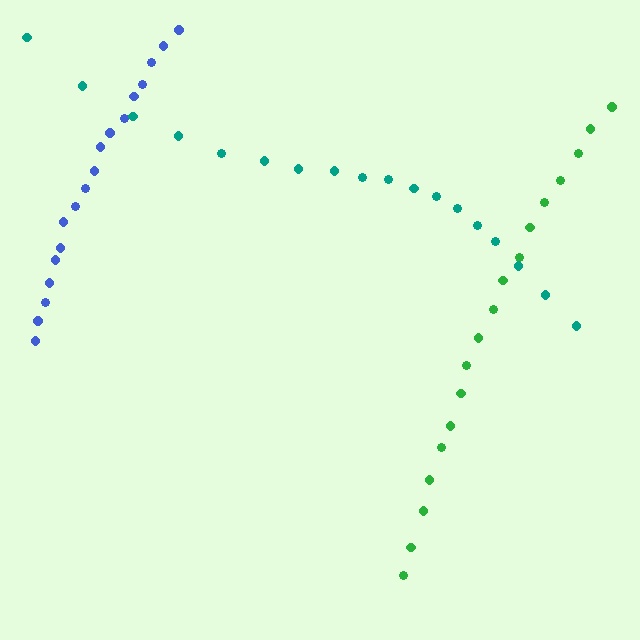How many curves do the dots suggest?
There are 3 distinct paths.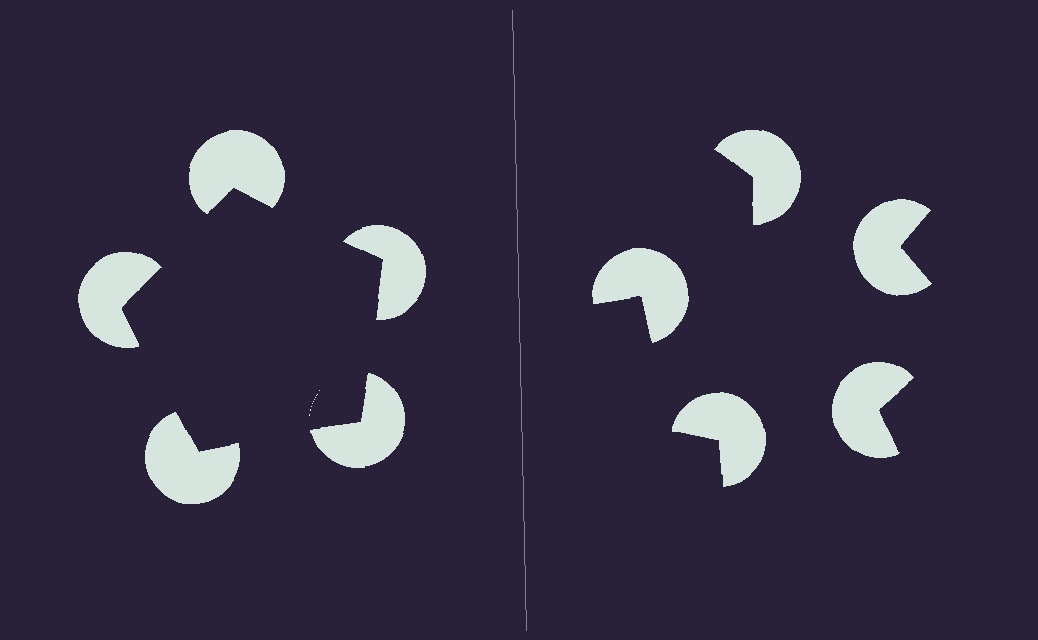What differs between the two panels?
The pac-man discs are positioned identically on both sides; only the wedge orientations differ. On the left they align to a pentagon; on the right they are misaligned.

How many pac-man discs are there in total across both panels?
10 — 5 on each side.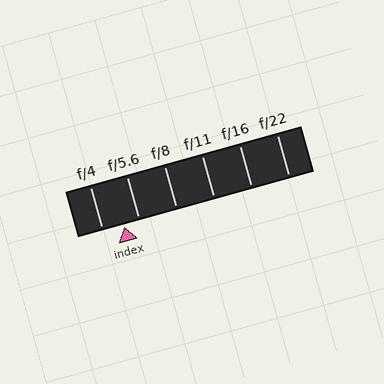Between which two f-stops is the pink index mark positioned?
The index mark is between f/4 and f/5.6.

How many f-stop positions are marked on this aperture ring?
There are 6 f-stop positions marked.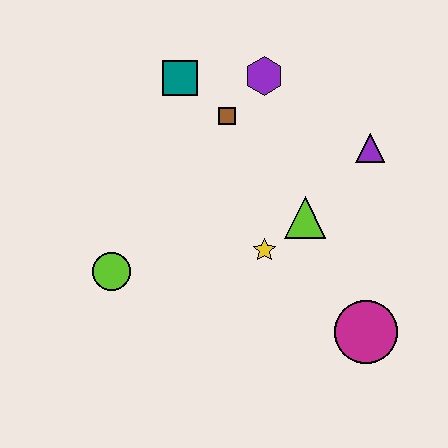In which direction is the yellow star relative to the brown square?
The yellow star is below the brown square.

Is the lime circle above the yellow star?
No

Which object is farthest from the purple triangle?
The lime circle is farthest from the purple triangle.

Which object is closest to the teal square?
The brown square is closest to the teal square.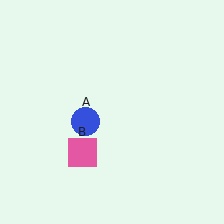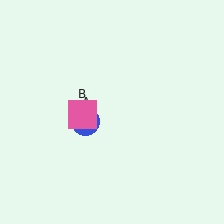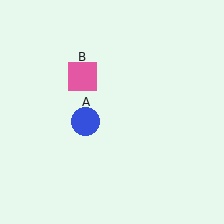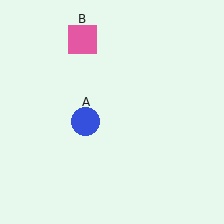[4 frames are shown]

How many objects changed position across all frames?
1 object changed position: pink square (object B).